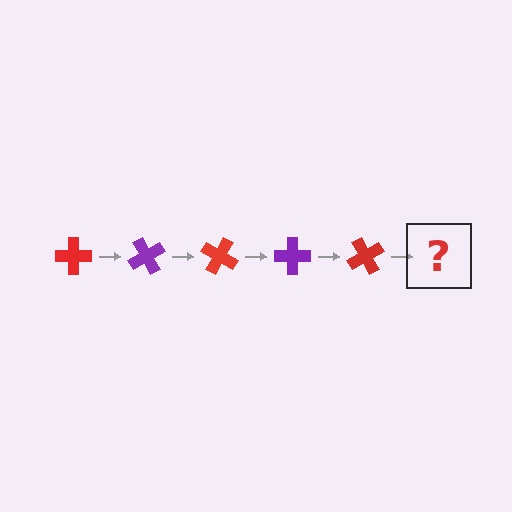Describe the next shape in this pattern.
It should be a purple cross, rotated 300 degrees from the start.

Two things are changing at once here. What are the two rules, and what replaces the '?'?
The two rules are that it rotates 60 degrees each step and the color cycles through red and purple. The '?' should be a purple cross, rotated 300 degrees from the start.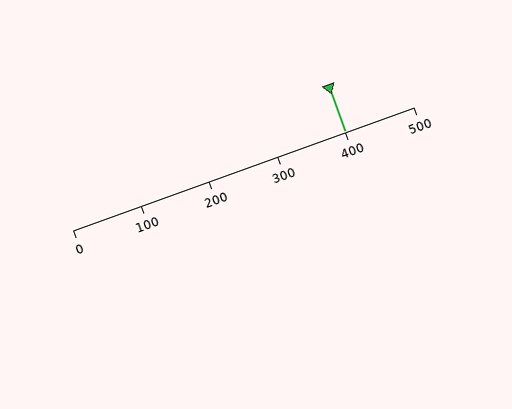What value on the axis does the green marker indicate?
The marker indicates approximately 400.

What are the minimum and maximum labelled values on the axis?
The axis runs from 0 to 500.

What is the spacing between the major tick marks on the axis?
The major ticks are spaced 100 apart.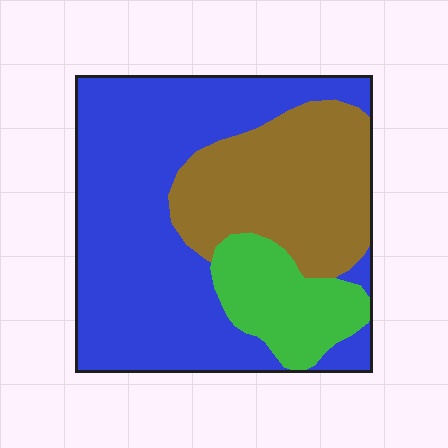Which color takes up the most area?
Blue, at roughly 55%.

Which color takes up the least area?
Green, at roughly 15%.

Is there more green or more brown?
Brown.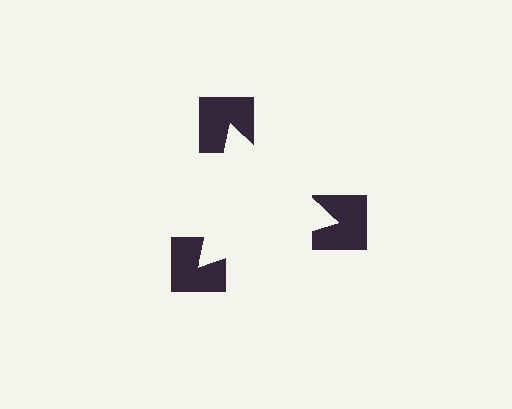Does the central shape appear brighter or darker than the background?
It typically appears slightly brighter than the background, even though no actual brightness change is drawn.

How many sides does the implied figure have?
3 sides.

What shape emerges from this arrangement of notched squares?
An illusory triangle — its edges are inferred from the aligned wedge cuts in the notched squares, not physically drawn.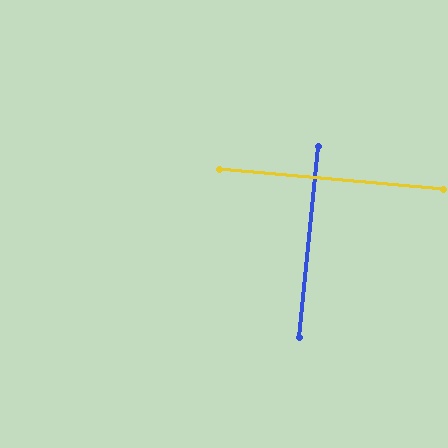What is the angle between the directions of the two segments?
Approximately 89 degrees.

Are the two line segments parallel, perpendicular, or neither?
Perpendicular — they meet at approximately 89°.